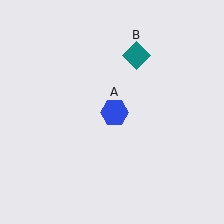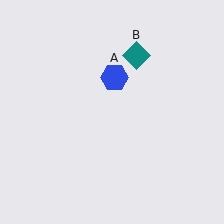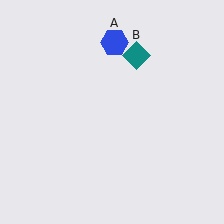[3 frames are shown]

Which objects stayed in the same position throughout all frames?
Teal diamond (object B) remained stationary.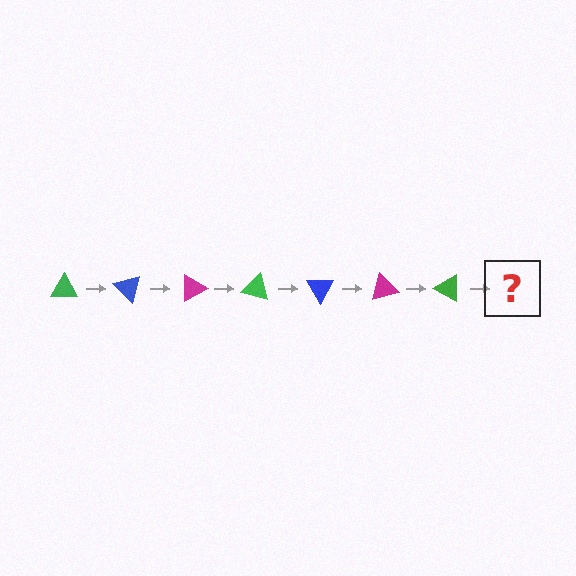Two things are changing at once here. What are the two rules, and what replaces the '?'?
The two rules are that it rotates 45 degrees each step and the color cycles through green, blue, and magenta. The '?' should be a blue triangle, rotated 315 degrees from the start.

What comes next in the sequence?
The next element should be a blue triangle, rotated 315 degrees from the start.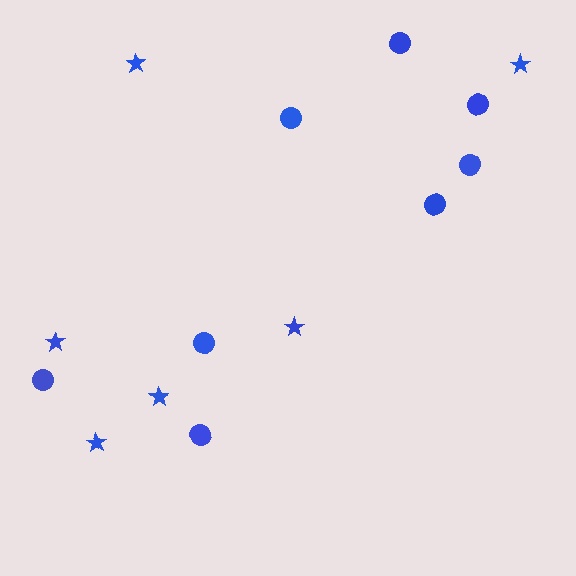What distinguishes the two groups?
There are 2 groups: one group of stars (6) and one group of circles (8).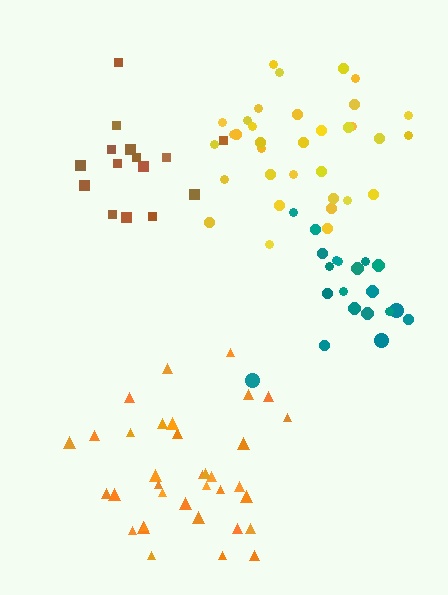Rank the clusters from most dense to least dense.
teal, orange, yellow, brown.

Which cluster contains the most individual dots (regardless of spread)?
Orange (35).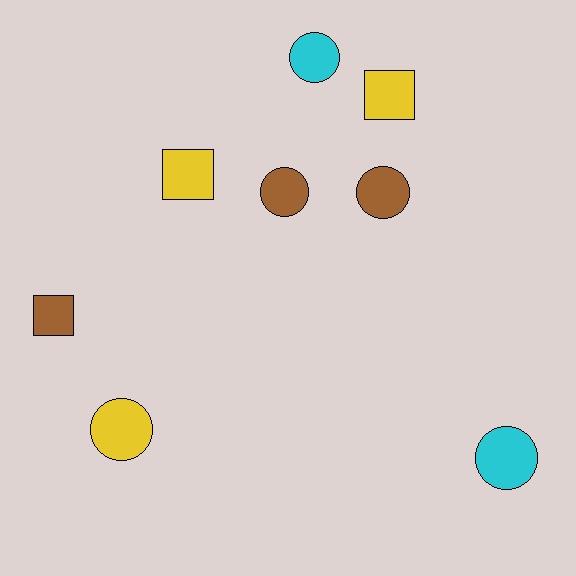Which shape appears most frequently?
Circle, with 5 objects.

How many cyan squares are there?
There are no cyan squares.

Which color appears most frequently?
Yellow, with 3 objects.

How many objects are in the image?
There are 8 objects.